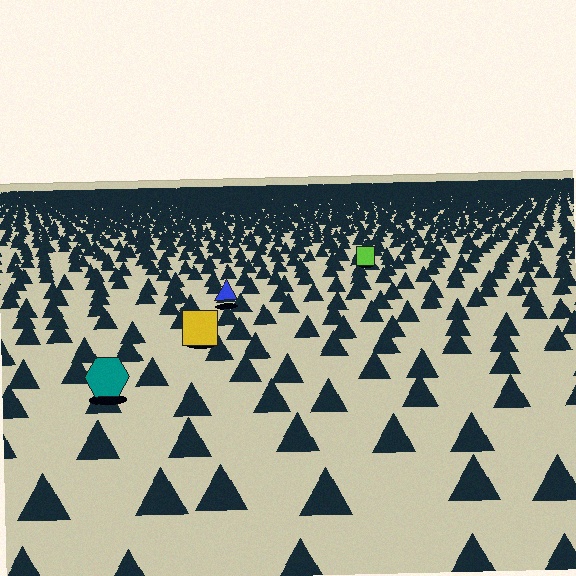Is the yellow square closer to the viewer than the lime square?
Yes. The yellow square is closer — you can tell from the texture gradient: the ground texture is coarser near it.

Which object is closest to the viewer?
The teal hexagon is closest. The texture marks near it are larger and more spread out.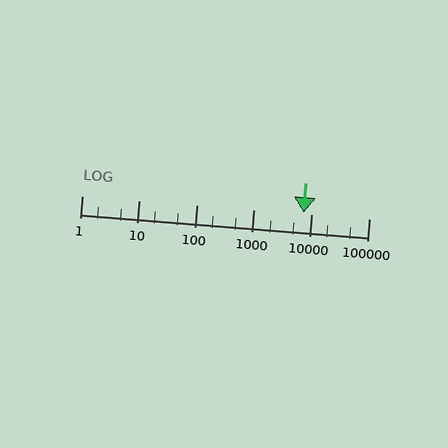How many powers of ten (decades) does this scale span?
The scale spans 5 decades, from 1 to 100000.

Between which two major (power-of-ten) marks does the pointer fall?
The pointer is between 1000 and 10000.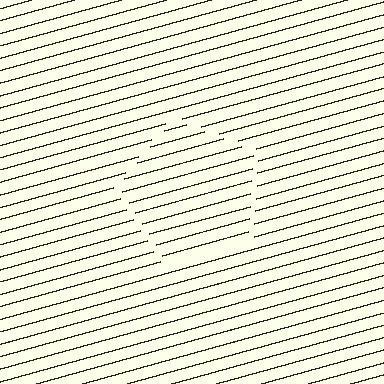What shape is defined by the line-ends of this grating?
An illusory pentagon. The interior of the shape contains the same grating, shifted by half a period — the contour is defined by the phase discontinuity where line-ends from the inner and outer gratings abut.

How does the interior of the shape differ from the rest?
The interior of the shape contains the same grating, shifted by half a period — the contour is defined by the phase discontinuity where line-ends from the inner and outer gratings abut.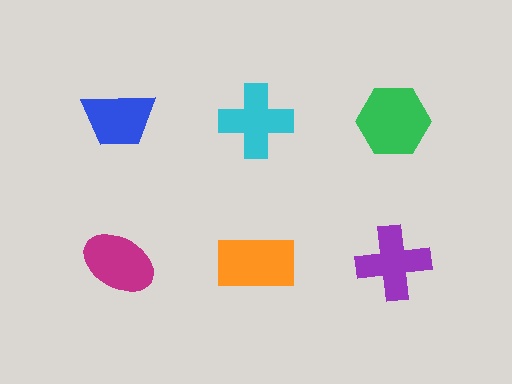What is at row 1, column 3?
A green hexagon.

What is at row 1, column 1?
A blue trapezoid.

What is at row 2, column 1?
A magenta ellipse.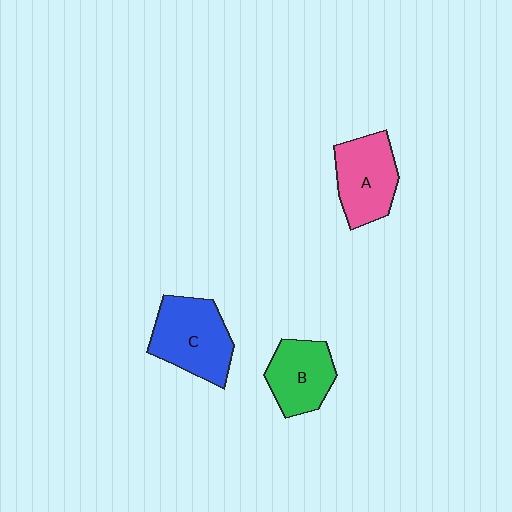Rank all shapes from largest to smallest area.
From largest to smallest: C (blue), A (pink), B (green).